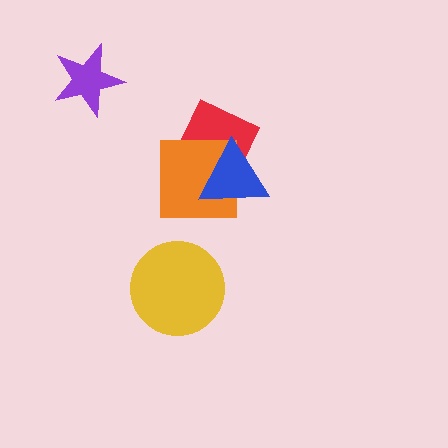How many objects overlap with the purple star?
0 objects overlap with the purple star.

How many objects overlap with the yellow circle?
0 objects overlap with the yellow circle.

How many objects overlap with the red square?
2 objects overlap with the red square.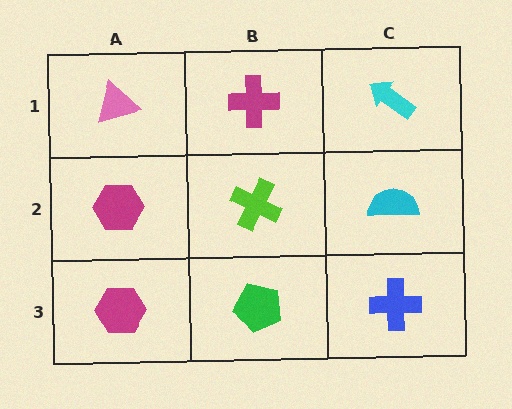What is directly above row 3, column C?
A cyan semicircle.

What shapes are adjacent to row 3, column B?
A lime cross (row 2, column B), a magenta hexagon (row 3, column A), a blue cross (row 3, column C).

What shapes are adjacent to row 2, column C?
A cyan arrow (row 1, column C), a blue cross (row 3, column C), a lime cross (row 2, column B).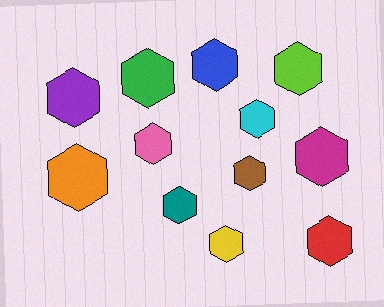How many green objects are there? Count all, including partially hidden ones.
There is 1 green object.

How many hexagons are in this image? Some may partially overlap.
There are 12 hexagons.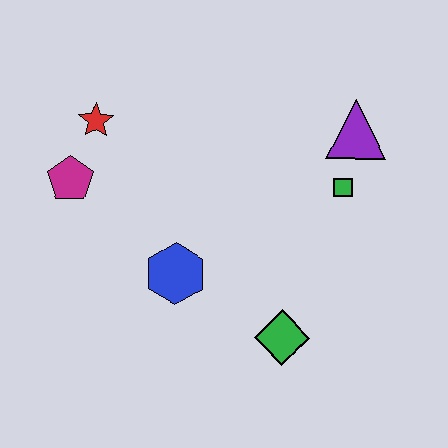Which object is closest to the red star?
The magenta pentagon is closest to the red star.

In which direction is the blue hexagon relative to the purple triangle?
The blue hexagon is to the left of the purple triangle.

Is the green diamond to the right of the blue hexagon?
Yes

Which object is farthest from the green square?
The magenta pentagon is farthest from the green square.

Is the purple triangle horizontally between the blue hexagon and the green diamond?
No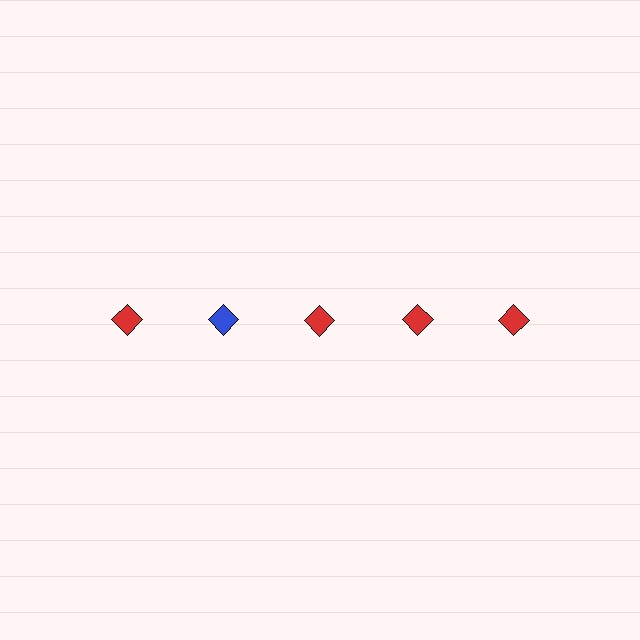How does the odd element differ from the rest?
It has a different color: blue instead of red.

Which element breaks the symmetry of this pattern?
The blue diamond in the top row, second from left column breaks the symmetry. All other shapes are red diamonds.